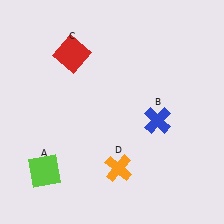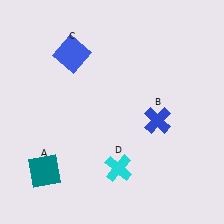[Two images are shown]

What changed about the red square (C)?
In Image 1, C is red. In Image 2, it changed to blue.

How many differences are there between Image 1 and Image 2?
There are 3 differences between the two images.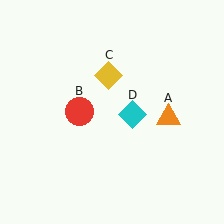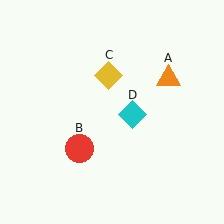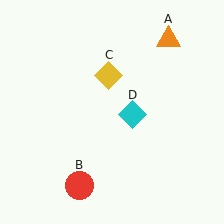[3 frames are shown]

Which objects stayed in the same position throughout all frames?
Yellow diamond (object C) and cyan diamond (object D) remained stationary.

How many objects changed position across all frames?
2 objects changed position: orange triangle (object A), red circle (object B).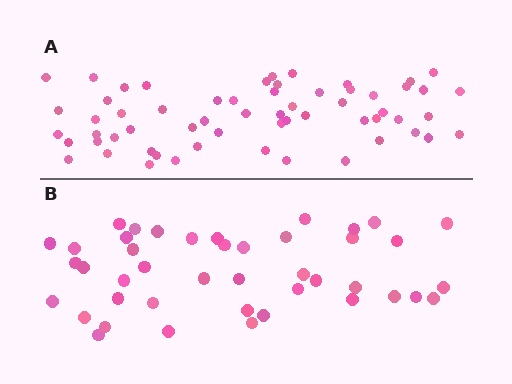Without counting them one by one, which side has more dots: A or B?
Region A (the top region) has more dots.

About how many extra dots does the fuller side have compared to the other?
Region A has approximately 15 more dots than region B.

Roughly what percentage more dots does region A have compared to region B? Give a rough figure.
About 40% more.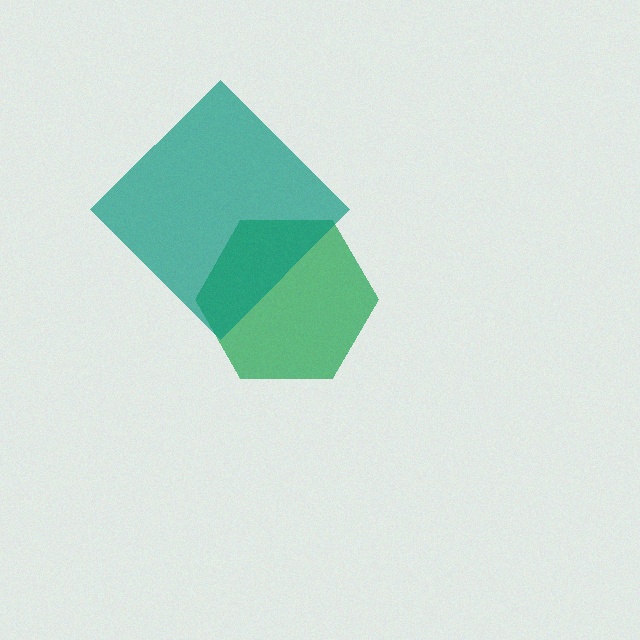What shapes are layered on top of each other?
The layered shapes are: a green hexagon, a teal diamond.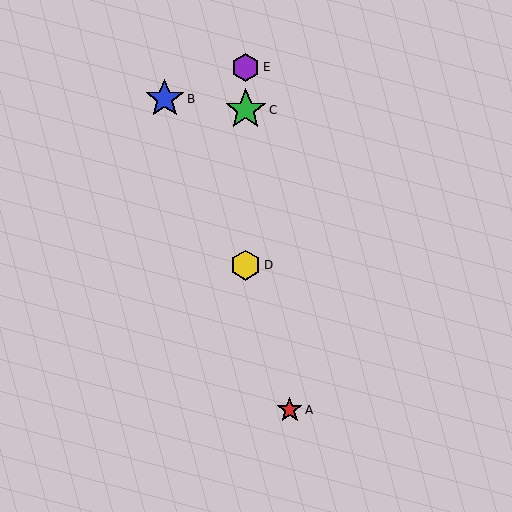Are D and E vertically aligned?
Yes, both are at x≈246.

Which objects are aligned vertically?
Objects C, D, E are aligned vertically.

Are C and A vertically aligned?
No, C is at x≈246 and A is at x≈290.